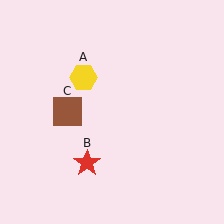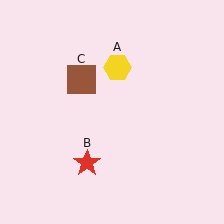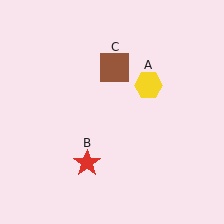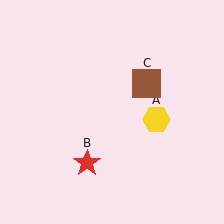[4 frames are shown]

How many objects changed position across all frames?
2 objects changed position: yellow hexagon (object A), brown square (object C).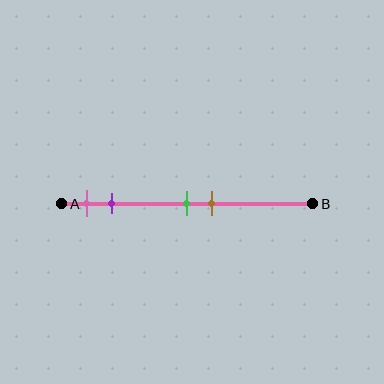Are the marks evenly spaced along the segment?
No, the marks are not evenly spaced.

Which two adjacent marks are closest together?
The green and brown marks are the closest adjacent pair.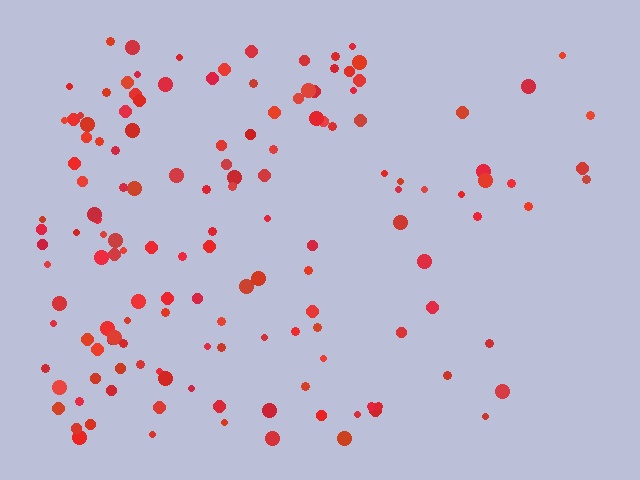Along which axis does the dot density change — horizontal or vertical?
Horizontal.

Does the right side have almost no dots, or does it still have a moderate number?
Still a moderate number, just noticeably fewer than the left.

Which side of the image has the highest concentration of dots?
The left.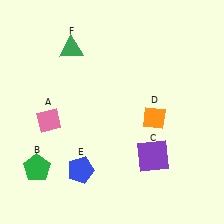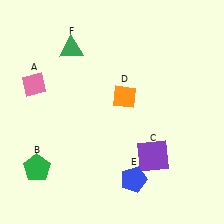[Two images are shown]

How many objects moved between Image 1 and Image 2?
3 objects moved between the two images.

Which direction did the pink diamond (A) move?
The pink diamond (A) moved up.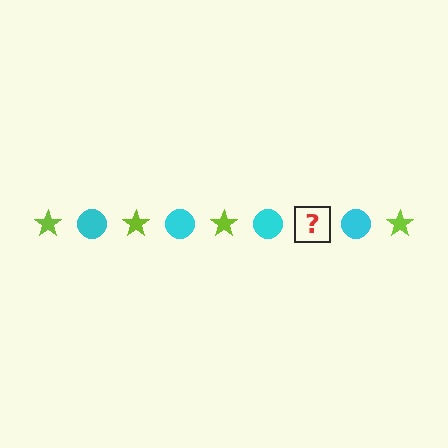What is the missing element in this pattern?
The missing element is a lime star.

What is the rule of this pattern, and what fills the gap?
The rule is that the pattern alternates between lime star and cyan circle. The gap should be filled with a lime star.